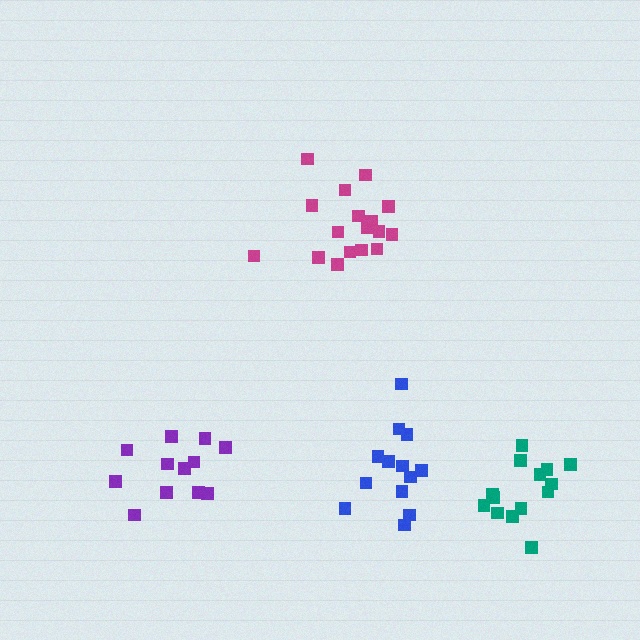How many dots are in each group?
Group 1: 13 dots, Group 2: 14 dots, Group 3: 17 dots, Group 4: 12 dots (56 total).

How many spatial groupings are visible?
There are 4 spatial groupings.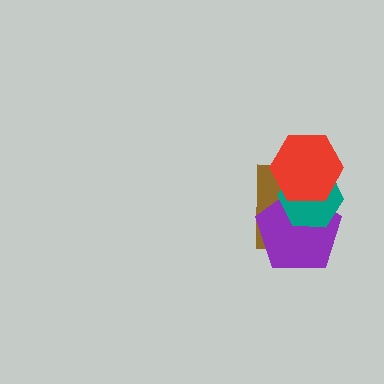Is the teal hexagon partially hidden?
Yes, it is partially covered by another shape.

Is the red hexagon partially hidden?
No, no other shape covers it.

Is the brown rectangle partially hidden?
Yes, it is partially covered by another shape.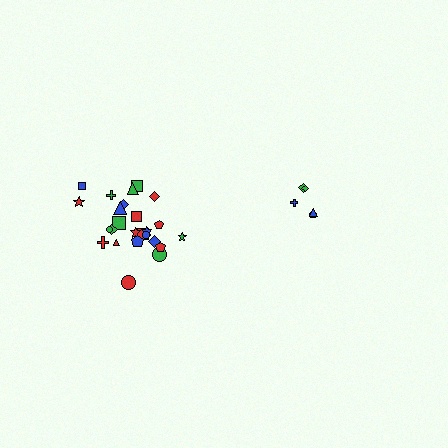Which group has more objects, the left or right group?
The left group.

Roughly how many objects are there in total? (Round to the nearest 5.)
Roughly 30 objects in total.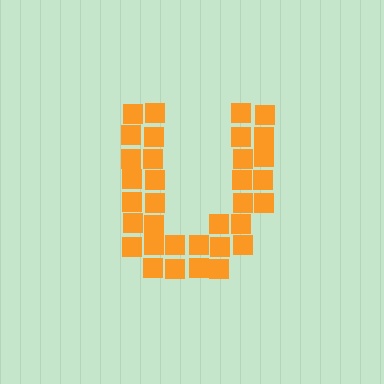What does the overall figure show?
The overall figure shows the letter U.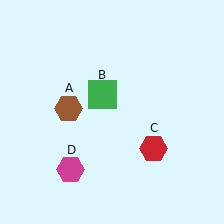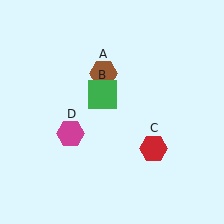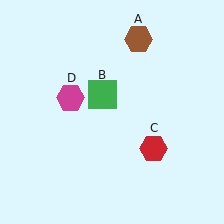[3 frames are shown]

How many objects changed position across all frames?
2 objects changed position: brown hexagon (object A), magenta hexagon (object D).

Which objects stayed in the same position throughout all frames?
Green square (object B) and red hexagon (object C) remained stationary.